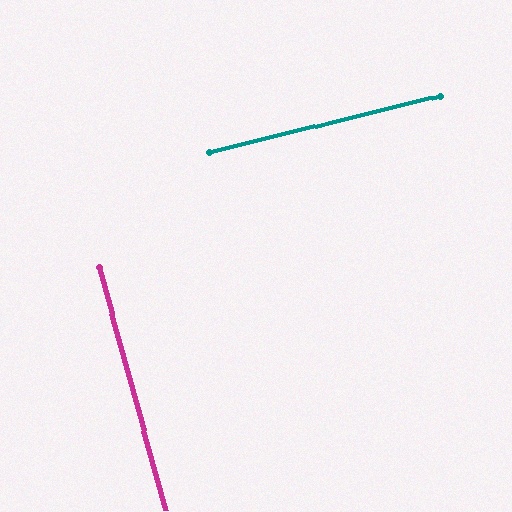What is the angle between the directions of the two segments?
Approximately 88 degrees.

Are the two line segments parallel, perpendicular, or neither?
Perpendicular — they meet at approximately 88°.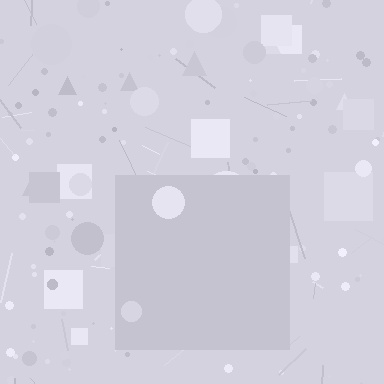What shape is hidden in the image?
A square is hidden in the image.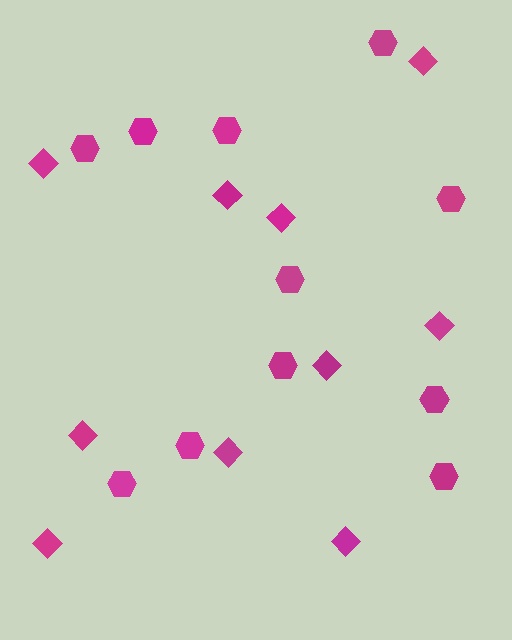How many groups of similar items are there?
There are 2 groups: one group of diamonds (10) and one group of hexagons (11).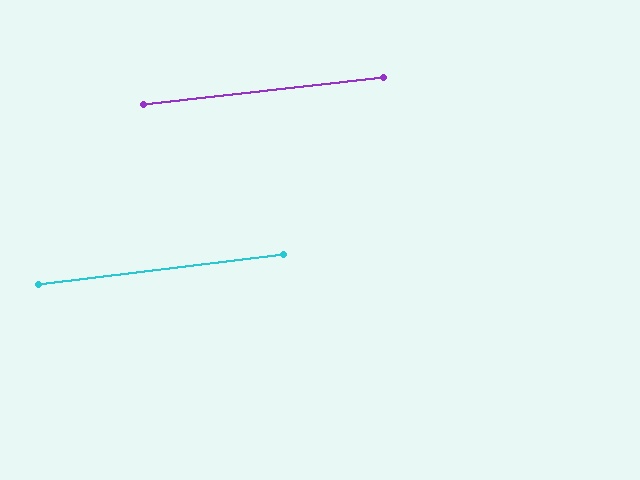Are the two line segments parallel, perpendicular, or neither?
Parallel — their directions differ by only 0.7°.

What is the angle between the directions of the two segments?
Approximately 1 degree.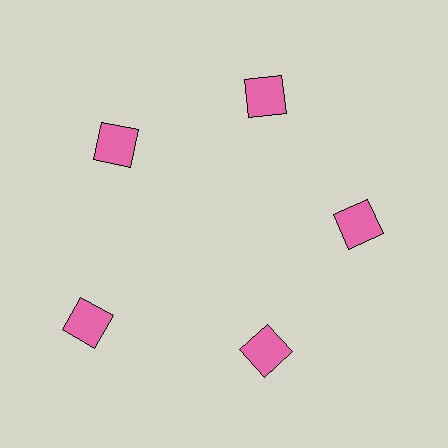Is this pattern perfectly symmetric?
No. The 5 pink squares are arranged in a ring, but one element near the 8 o'clock position is pushed outward from the center, breaking the 5-fold rotational symmetry.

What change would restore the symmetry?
The symmetry would be restored by moving it inward, back onto the ring so that all 5 squares sit at equal angles and equal distance from the center.